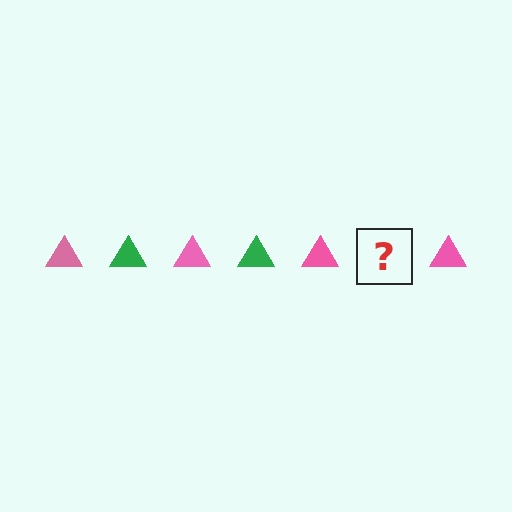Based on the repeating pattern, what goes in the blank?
The blank should be a green triangle.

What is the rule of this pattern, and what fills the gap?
The rule is that the pattern cycles through pink, green triangles. The gap should be filled with a green triangle.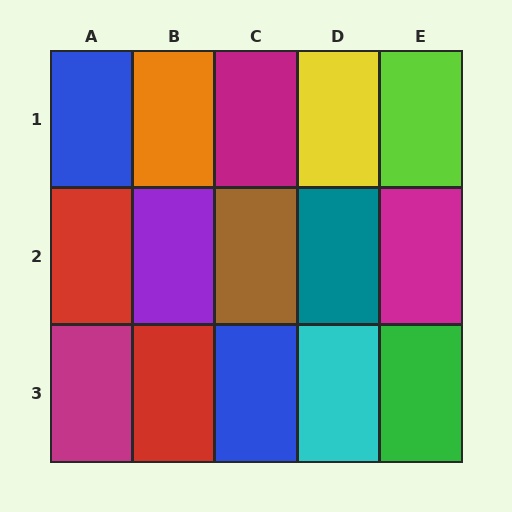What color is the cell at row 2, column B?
Purple.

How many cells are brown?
1 cell is brown.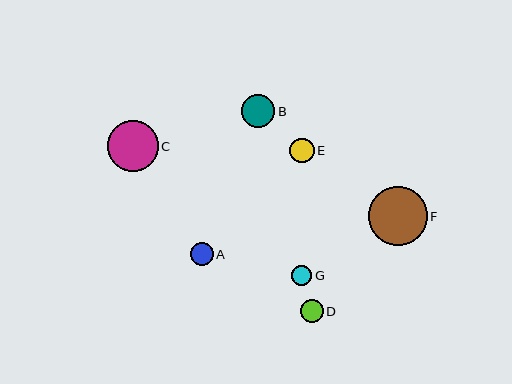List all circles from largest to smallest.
From largest to smallest: F, C, B, E, A, D, G.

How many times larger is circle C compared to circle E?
Circle C is approximately 2.1 times the size of circle E.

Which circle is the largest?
Circle F is the largest with a size of approximately 59 pixels.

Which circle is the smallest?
Circle G is the smallest with a size of approximately 20 pixels.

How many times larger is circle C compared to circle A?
Circle C is approximately 2.2 times the size of circle A.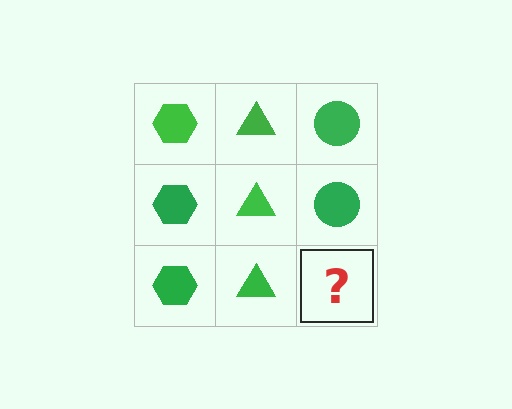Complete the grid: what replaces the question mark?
The question mark should be replaced with a green circle.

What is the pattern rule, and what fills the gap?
The rule is that each column has a consistent shape. The gap should be filled with a green circle.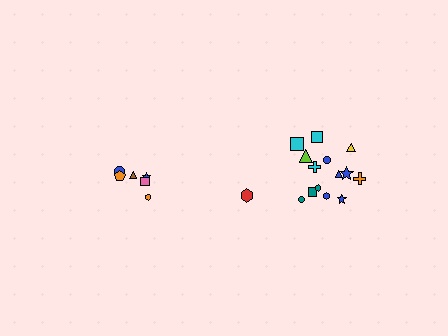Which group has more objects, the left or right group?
The right group.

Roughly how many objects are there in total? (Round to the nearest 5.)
Roughly 20 objects in total.